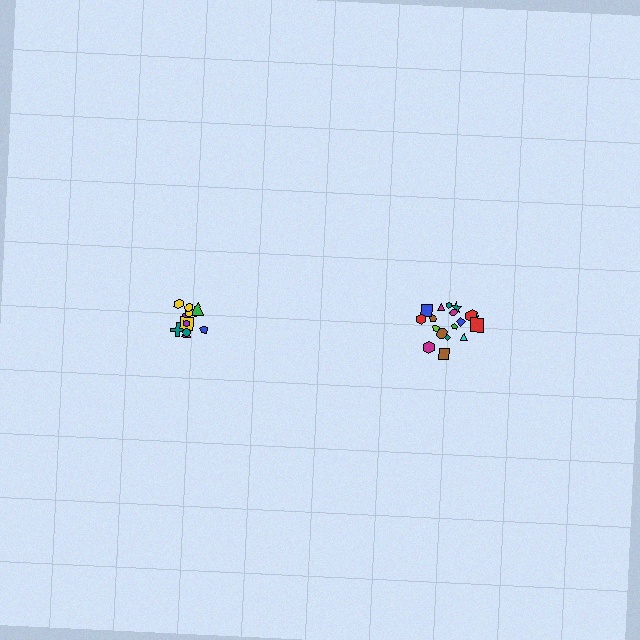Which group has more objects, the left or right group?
The right group.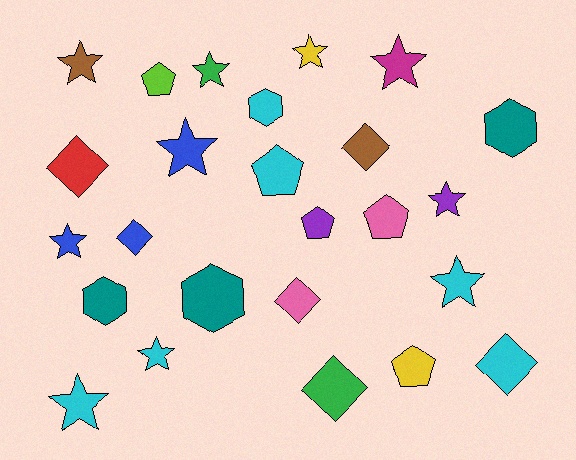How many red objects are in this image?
There is 1 red object.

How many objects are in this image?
There are 25 objects.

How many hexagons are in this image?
There are 4 hexagons.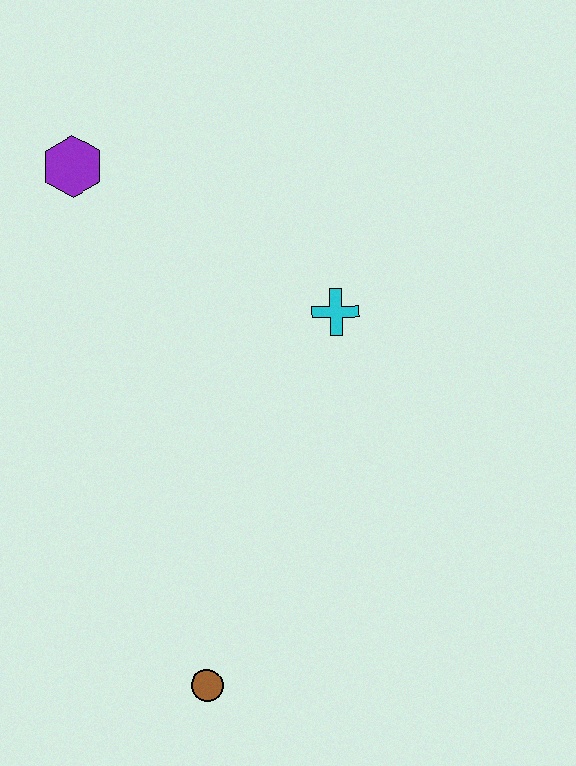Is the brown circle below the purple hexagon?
Yes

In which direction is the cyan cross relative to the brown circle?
The cyan cross is above the brown circle.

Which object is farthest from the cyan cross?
The brown circle is farthest from the cyan cross.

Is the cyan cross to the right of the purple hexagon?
Yes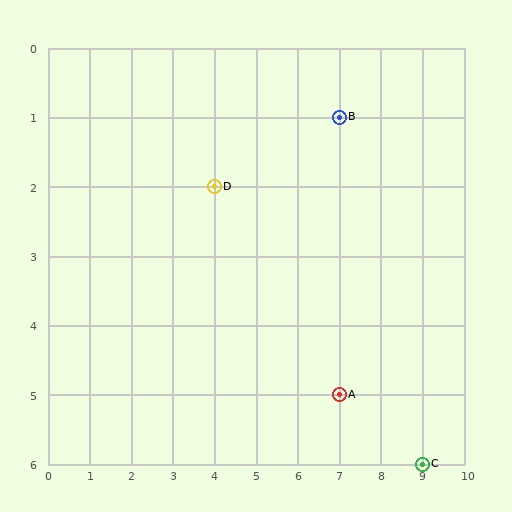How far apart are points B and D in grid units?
Points B and D are 3 columns and 1 row apart (about 3.2 grid units diagonally).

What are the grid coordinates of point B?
Point B is at grid coordinates (7, 1).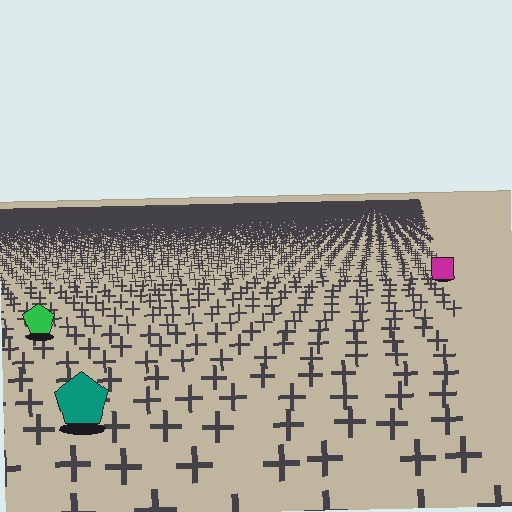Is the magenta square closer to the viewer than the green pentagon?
No. The green pentagon is closer — you can tell from the texture gradient: the ground texture is coarser near it.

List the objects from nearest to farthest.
From nearest to farthest: the teal pentagon, the green pentagon, the magenta square.